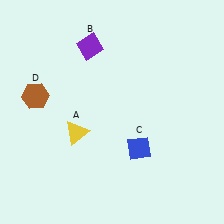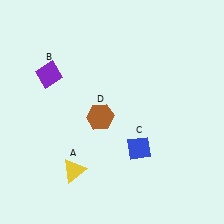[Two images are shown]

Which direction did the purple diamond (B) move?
The purple diamond (B) moved left.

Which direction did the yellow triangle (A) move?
The yellow triangle (A) moved down.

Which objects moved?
The objects that moved are: the yellow triangle (A), the purple diamond (B), the brown hexagon (D).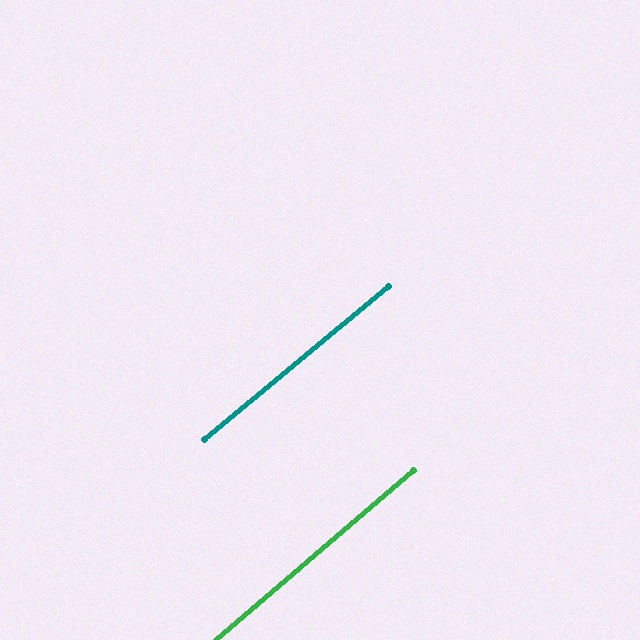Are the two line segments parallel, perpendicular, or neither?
Parallel — their directions differ by only 1.0°.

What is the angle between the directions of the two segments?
Approximately 1 degree.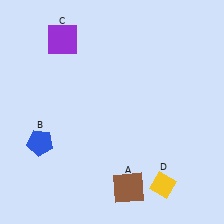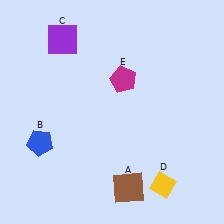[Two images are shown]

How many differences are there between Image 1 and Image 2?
There is 1 difference between the two images.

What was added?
A magenta pentagon (E) was added in Image 2.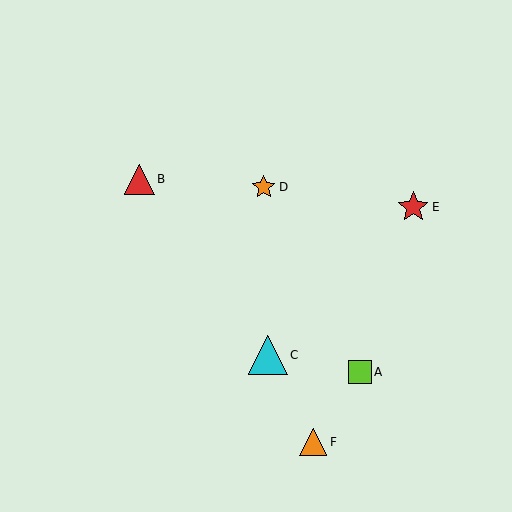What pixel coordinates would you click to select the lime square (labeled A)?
Click at (360, 372) to select the lime square A.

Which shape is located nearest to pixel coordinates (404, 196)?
The red star (labeled E) at (413, 207) is nearest to that location.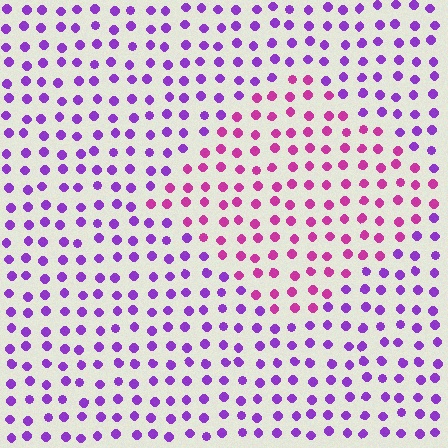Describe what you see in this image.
The image is filled with small purple elements in a uniform arrangement. A diamond-shaped region is visible where the elements are tinted to a slightly different hue, forming a subtle color boundary.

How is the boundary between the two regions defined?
The boundary is defined purely by a slight shift in hue (about 40 degrees). Spacing, size, and orientation are identical on both sides.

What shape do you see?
I see a diamond.